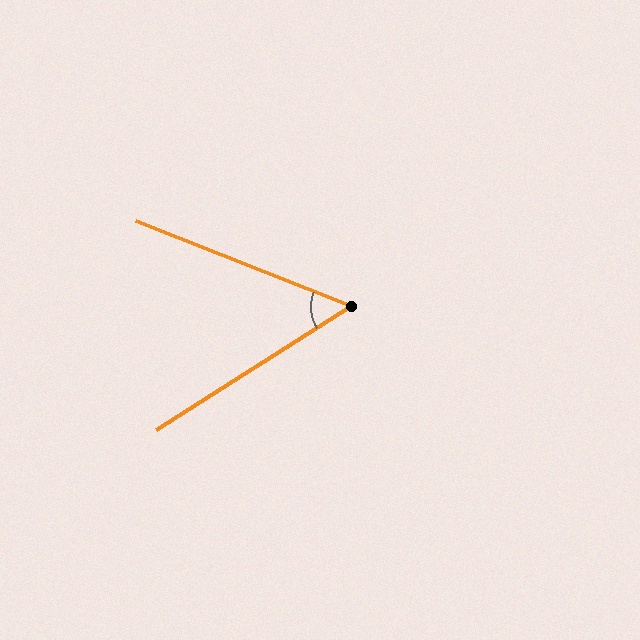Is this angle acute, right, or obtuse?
It is acute.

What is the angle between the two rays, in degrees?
Approximately 54 degrees.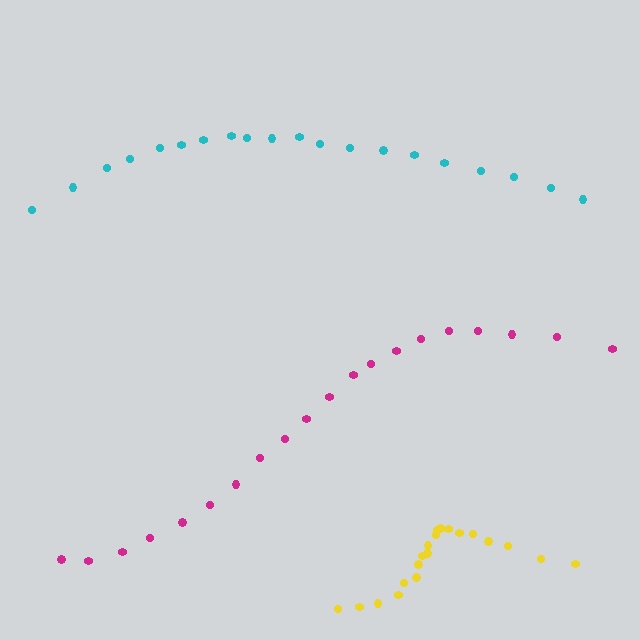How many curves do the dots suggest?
There are 3 distinct paths.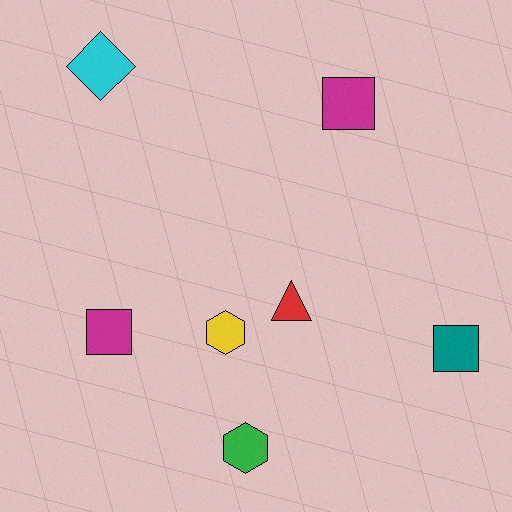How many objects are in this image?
There are 7 objects.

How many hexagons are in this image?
There are 2 hexagons.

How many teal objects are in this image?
There is 1 teal object.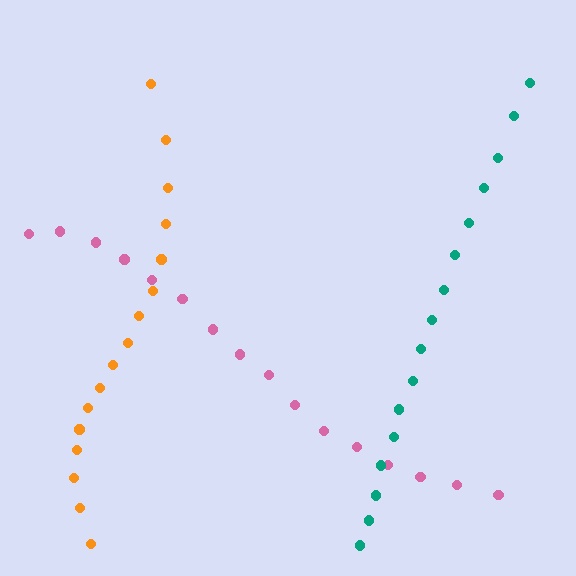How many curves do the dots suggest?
There are 3 distinct paths.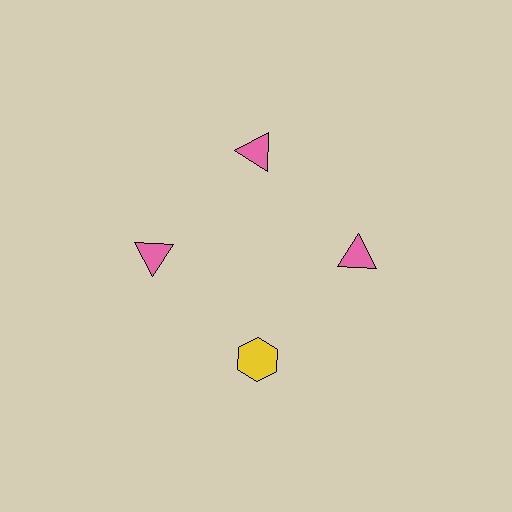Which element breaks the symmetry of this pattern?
The yellow hexagon at roughly the 6 o'clock position breaks the symmetry. All other shapes are pink triangles.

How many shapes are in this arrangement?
There are 4 shapes arranged in a ring pattern.